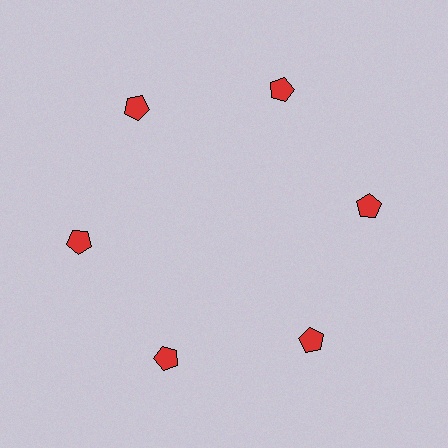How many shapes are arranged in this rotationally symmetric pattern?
There are 6 shapes, arranged in 6 groups of 1.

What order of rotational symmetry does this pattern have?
This pattern has 6-fold rotational symmetry.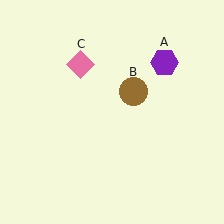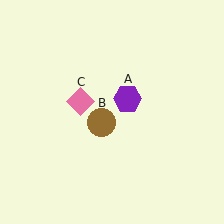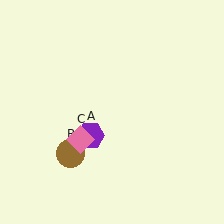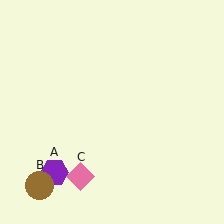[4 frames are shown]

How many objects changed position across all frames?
3 objects changed position: purple hexagon (object A), brown circle (object B), pink diamond (object C).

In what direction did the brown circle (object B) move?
The brown circle (object B) moved down and to the left.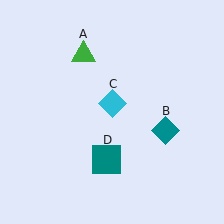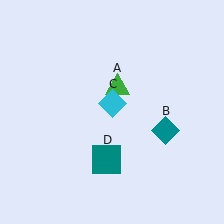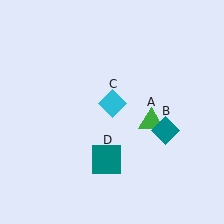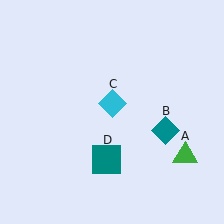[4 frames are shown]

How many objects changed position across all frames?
1 object changed position: green triangle (object A).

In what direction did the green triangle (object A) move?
The green triangle (object A) moved down and to the right.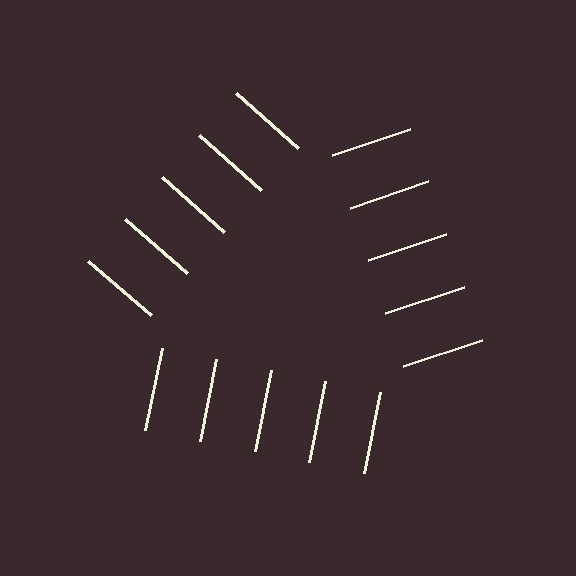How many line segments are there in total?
15 — 5 along each of the 3 edges.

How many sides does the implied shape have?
3 sides — the line-ends trace a triangle.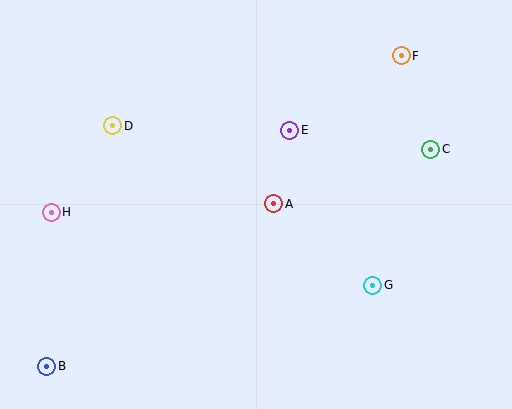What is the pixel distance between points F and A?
The distance between F and A is 196 pixels.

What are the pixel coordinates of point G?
Point G is at (373, 285).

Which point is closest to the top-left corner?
Point D is closest to the top-left corner.